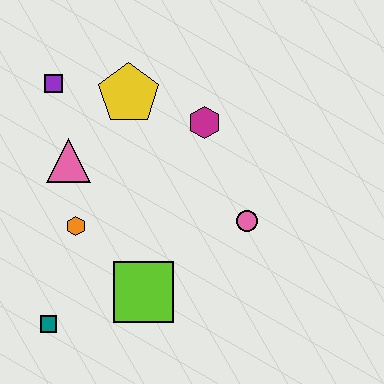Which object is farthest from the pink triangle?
The pink circle is farthest from the pink triangle.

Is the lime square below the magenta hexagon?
Yes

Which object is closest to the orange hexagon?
The pink triangle is closest to the orange hexagon.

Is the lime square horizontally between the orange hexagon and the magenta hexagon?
Yes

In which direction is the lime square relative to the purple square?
The lime square is below the purple square.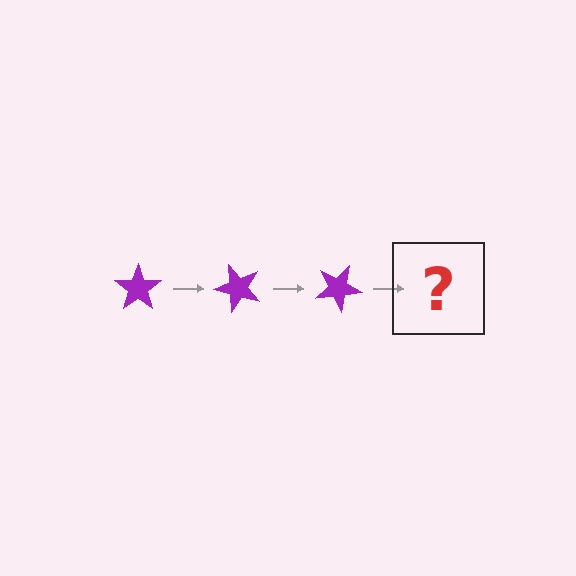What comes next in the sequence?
The next element should be a purple star rotated 150 degrees.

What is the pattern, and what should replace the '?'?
The pattern is that the star rotates 50 degrees each step. The '?' should be a purple star rotated 150 degrees.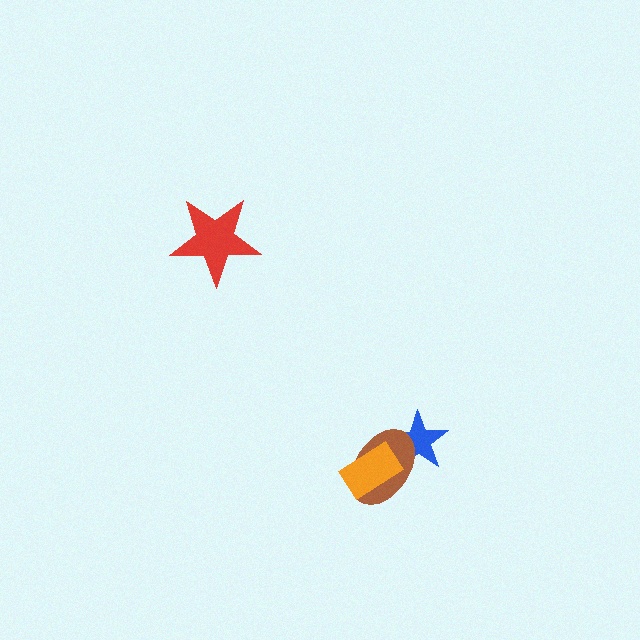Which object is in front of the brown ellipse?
The orange rectangle is in front of the brown ellipse.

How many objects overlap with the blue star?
1 object overlaps with the blue star.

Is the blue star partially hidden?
Yes, it is partially covered by another shape.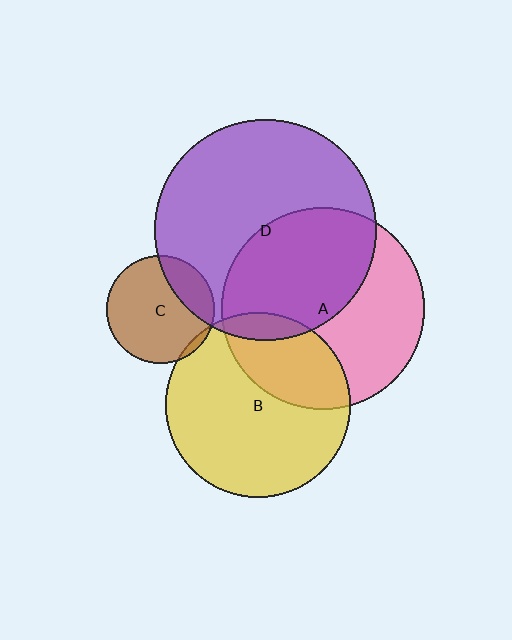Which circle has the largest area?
Circle D (purple).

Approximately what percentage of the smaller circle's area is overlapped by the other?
Approximately 5%.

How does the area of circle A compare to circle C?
Approximately 3.5 times.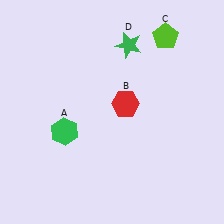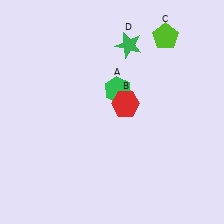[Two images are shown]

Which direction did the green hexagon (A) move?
The green hexagon (A) moved right.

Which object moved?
The green hexagon (A) moved right.